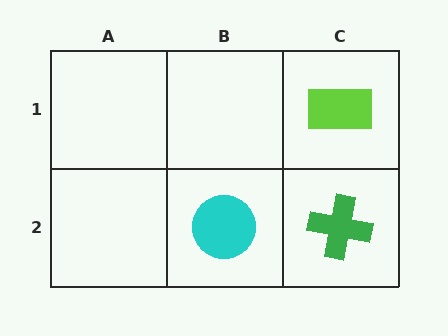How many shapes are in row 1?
1 shape.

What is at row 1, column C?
A lime rectangle.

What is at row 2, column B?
A cyan circle.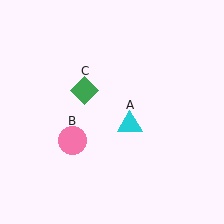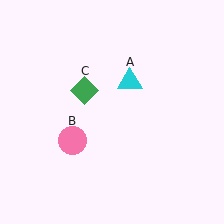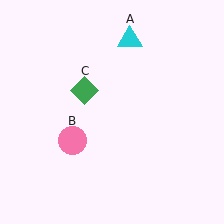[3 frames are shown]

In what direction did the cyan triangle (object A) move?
The cyan triangle (object A) moved up.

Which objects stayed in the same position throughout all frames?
Pink circle (object B) and green diamond (object C) remained stationary.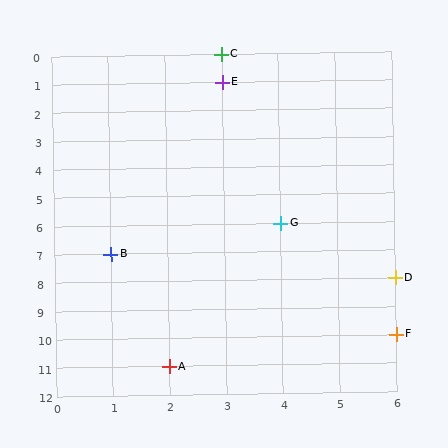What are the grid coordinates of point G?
Point G is at grid coordinates (4, 6).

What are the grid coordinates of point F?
Point F is at grid coordinates (6, 10).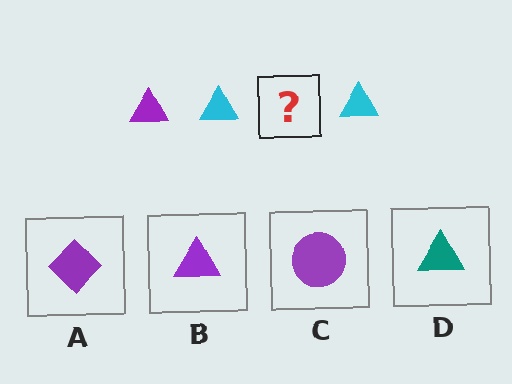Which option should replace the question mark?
Option B.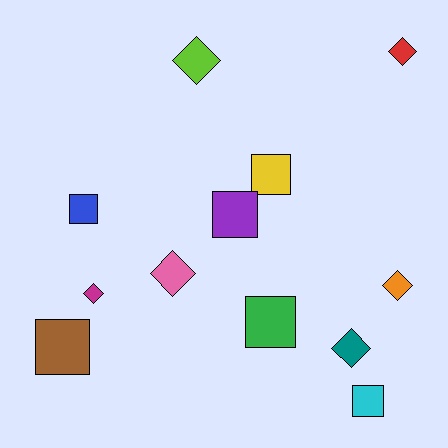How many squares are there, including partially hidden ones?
There are 6 squares.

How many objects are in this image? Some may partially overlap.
There are 12 objects.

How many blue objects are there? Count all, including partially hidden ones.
There is 1 blue object.